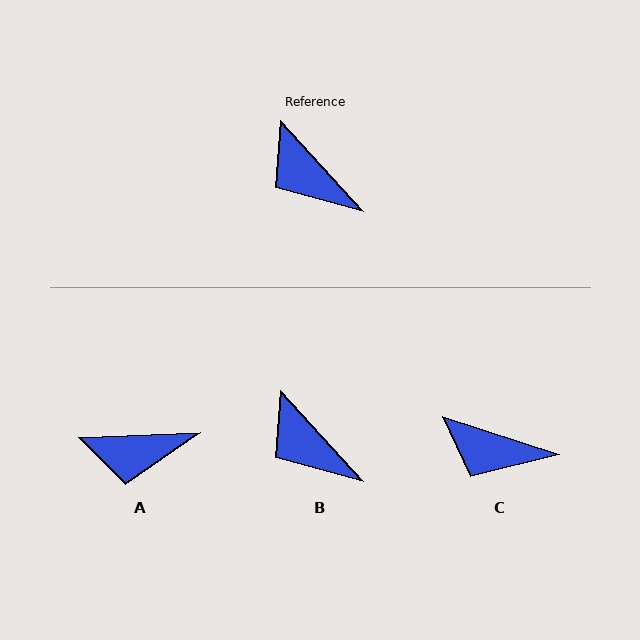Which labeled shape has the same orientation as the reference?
B.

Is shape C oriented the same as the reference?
No, it is off by about 29 degrees.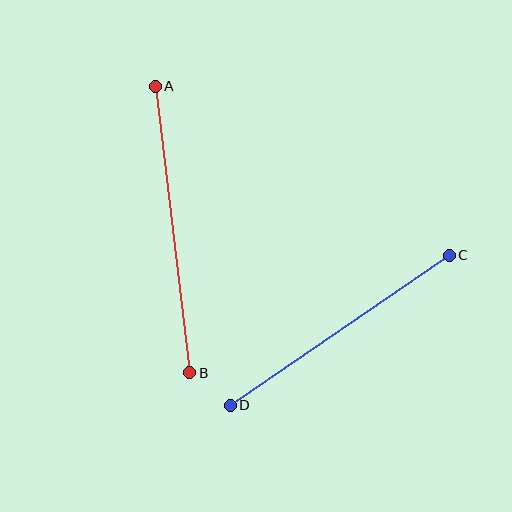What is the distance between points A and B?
The distance is approximately 289 pixels.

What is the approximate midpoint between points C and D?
The midpoint is at approximately (340, 330) pixels.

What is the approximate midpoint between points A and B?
The midpoint is at approximately (172, 229) pixels.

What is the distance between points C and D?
The distance is approximately 266 pixels.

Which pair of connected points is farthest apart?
Points A and B are farthest apart.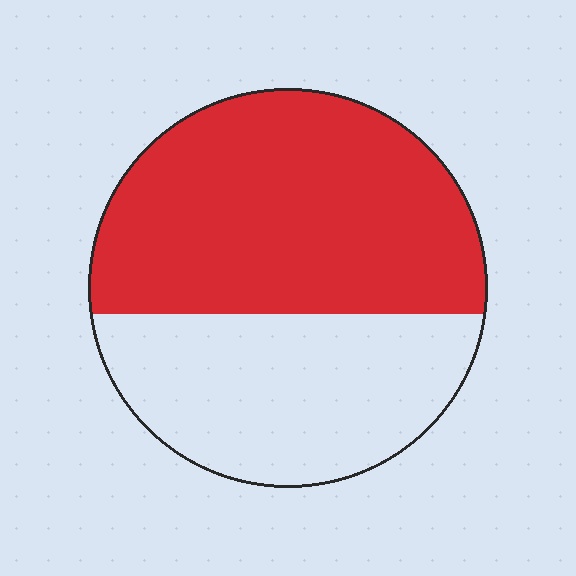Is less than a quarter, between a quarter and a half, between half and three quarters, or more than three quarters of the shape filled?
Between half and three quarters.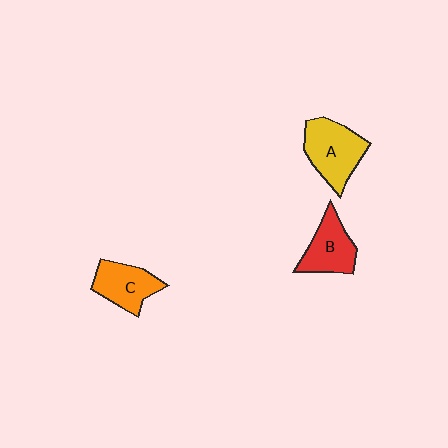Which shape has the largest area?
Shape A (yellow).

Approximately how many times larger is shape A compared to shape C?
Approximately 1.3 times.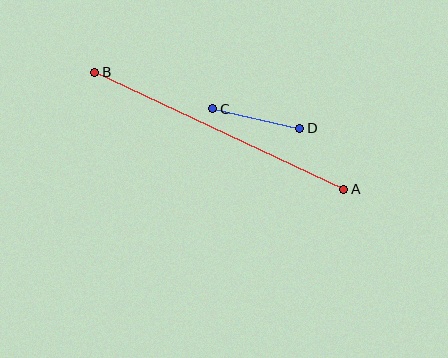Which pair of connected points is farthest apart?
Points A and B are farthest apart.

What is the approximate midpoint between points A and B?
The midpoint is at approximately (219, 131) pixels.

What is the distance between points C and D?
The distance is approximately 89 pixels.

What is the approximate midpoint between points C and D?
The midpoint is at approximately (256, 118) pixels.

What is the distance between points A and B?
The distance is approximately 275 pixels.